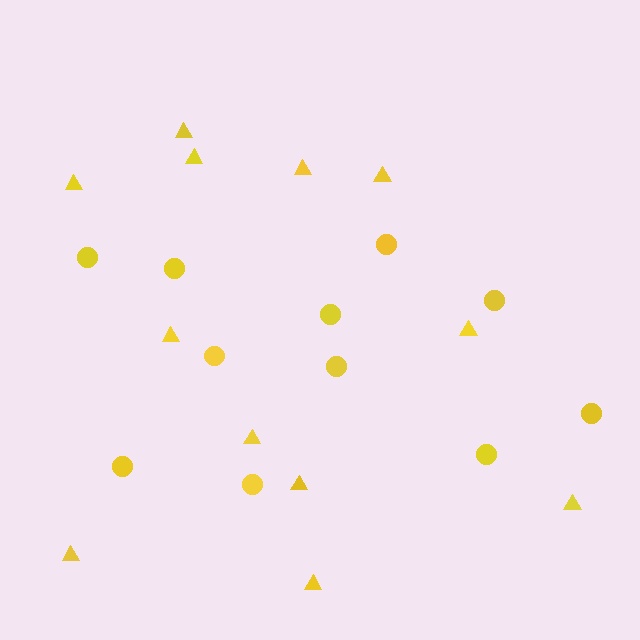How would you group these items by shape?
There are 2 groups: one group of triangles (12) and one group of circles (11).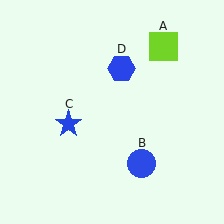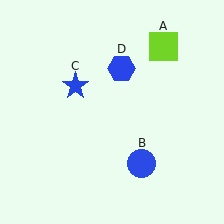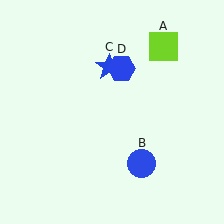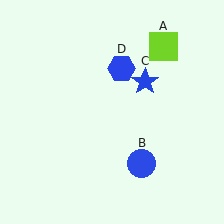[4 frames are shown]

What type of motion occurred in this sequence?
The blue star (object C) rotated clockwise around the center of the scene.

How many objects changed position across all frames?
1 object changed position: blue star (object C).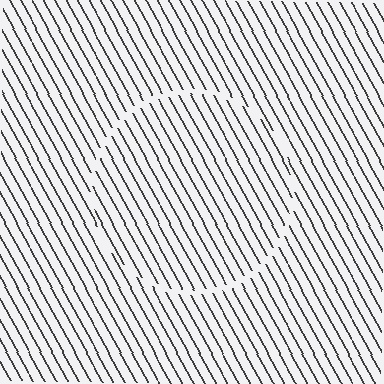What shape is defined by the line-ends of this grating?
An illusory circle. The interior of the shape contains the same grating, shifted by half a period — the contour is defined by the phase discontinuity where line-ends from the inner and outer gratings abut.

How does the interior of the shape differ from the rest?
The interior of the shape contains the same grating, shifted by half a period — the contour is defined by the phase discontinuity where line-ends from the inner and outer gratings abut.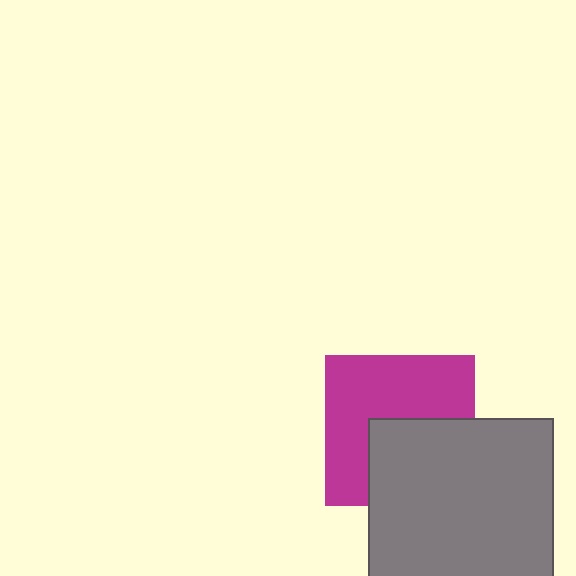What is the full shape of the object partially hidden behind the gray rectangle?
The partially hidden object is a magenta square.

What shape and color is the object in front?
The object in front is a gray rectangle.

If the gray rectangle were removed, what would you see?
You would see the complete magenta square.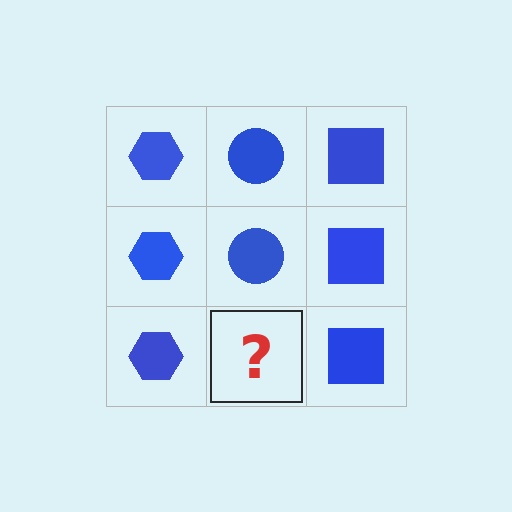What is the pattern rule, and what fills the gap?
The rule is that each column has a consistent shape. The gap should be filled with a blue circle.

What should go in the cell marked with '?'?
The missing cell should contain a blue circle.